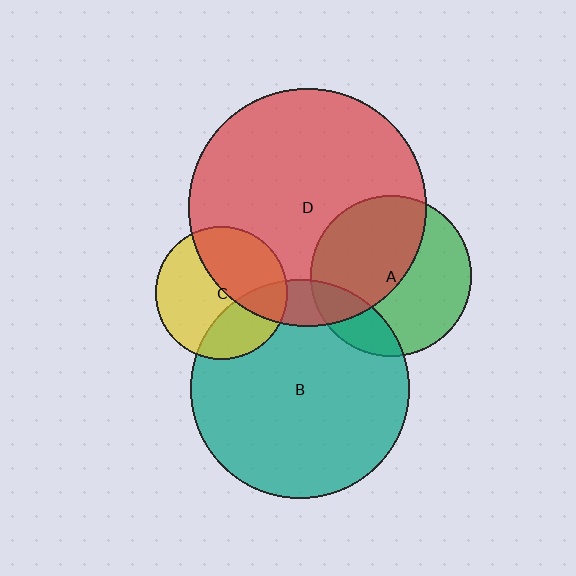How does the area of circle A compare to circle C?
Approximately 1.5 times.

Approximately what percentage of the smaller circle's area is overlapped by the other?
Approximately 20%.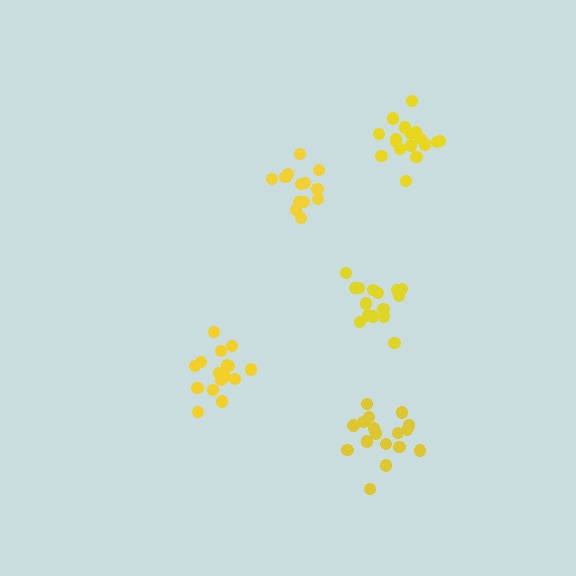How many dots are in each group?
Group 1: 13 dots, Group 2: 18 dots, Group 3: 16 dots, Group 4: 17 dots, Group 5: 15 dots (79 total).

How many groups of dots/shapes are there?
There are 5 groups.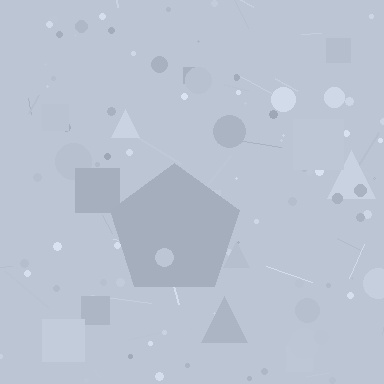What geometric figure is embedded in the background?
A pentagon is embedded in the background.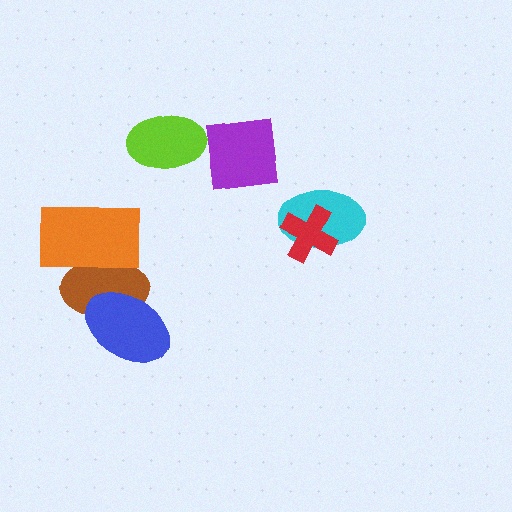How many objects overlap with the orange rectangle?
1 object overlaps with the orange rectangle.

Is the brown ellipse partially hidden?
Yes, it is partially covered by another shape.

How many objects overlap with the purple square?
0 objects overlap with the purple square.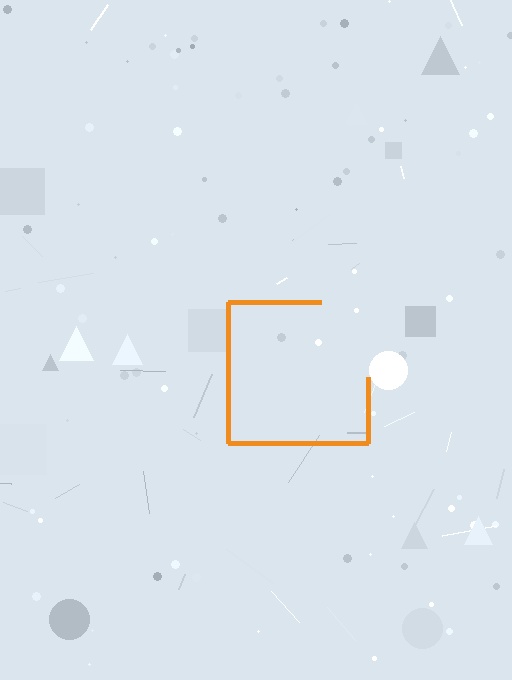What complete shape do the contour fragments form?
The contour fragments form a square.